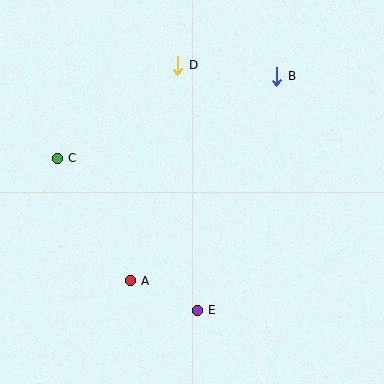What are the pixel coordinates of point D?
Point D is at (178, 65).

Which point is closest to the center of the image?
Point A at (130, 281) is closest to the center.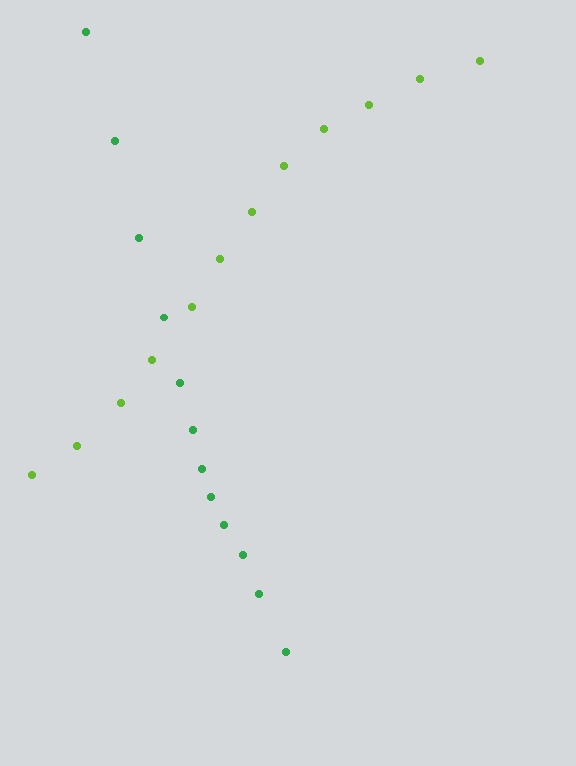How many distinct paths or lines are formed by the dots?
There are 2 distinct paths.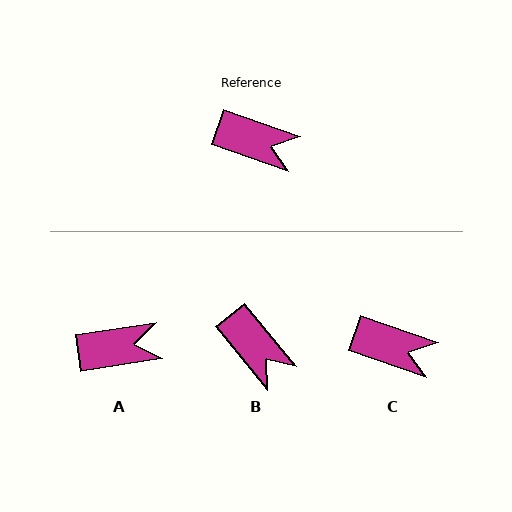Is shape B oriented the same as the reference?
No, it is off by about 31 degrees.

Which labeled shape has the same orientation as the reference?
C.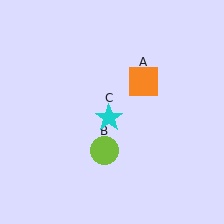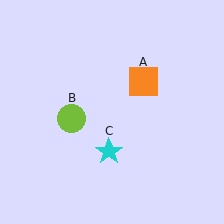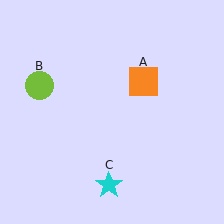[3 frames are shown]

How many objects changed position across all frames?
2 objects changed position: lime circle (object B), cyan star (object C).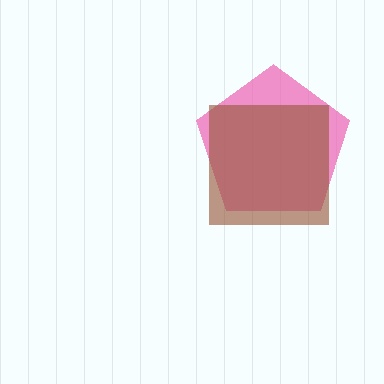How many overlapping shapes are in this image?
There are 2 overlapping shapes in the image.